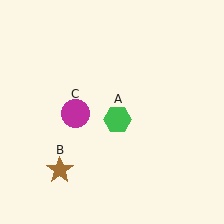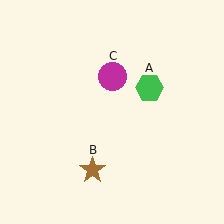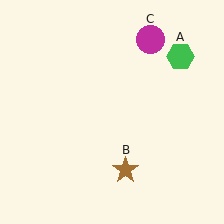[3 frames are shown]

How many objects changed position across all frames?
3 objects changed position: green hexagon (object A), brown star (object B), magenta circle (object C).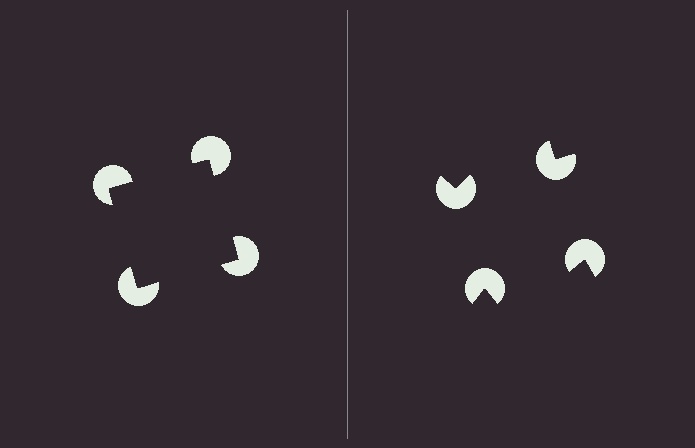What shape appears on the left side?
An illusory square.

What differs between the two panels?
The pac-man discs are positioned identically on both sides; only the wedge orientations differ. On the left they align to a square; on the right they are misaligned.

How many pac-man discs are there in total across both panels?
8 — 4 on each side.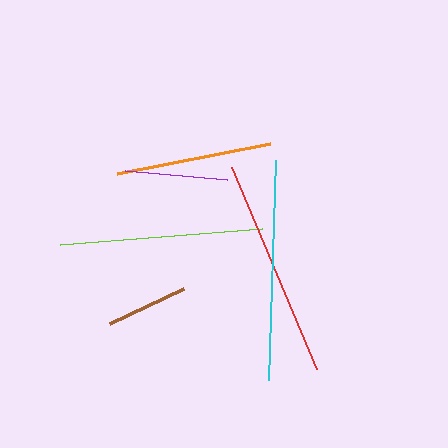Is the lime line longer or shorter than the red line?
The red line is longer than the lime line.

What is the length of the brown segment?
The brown segment is approximately 82 pixels long.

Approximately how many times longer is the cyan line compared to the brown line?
The cyan line is approximately 2.7 times the length of the brown line.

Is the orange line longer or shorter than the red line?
The red line is longer than the orange line.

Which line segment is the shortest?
The brown line is the shortest at approximately 82 pixels.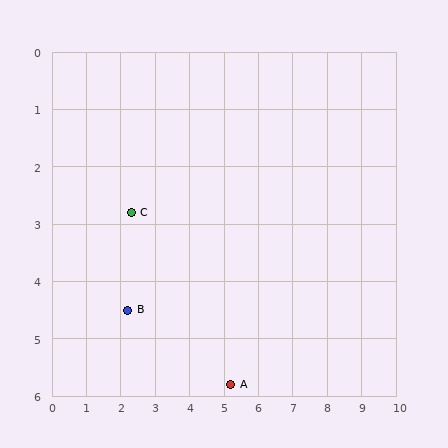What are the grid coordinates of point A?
Point A is at approximately (5.2, 5.8).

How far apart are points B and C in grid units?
Points B and C are about 1.7 grid units apart.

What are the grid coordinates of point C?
Point C is at approximately (2.3, 2.8).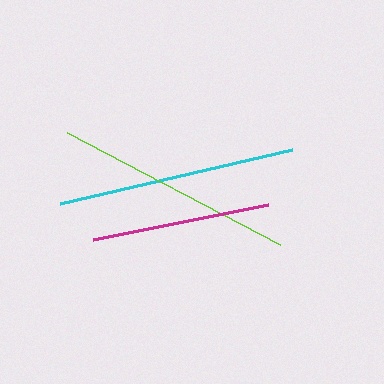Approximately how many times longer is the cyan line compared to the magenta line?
The cyan line is approximately 1.3 times the length of the magenta line.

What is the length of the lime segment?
The lime segment is approximately 240 pixels long.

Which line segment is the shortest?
The magenta line is the shortest at approximately 179 pixels.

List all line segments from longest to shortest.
From longest to shortest: lime, cyan, magenta.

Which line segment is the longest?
The lime line is the longest at approximately 240 pixels.